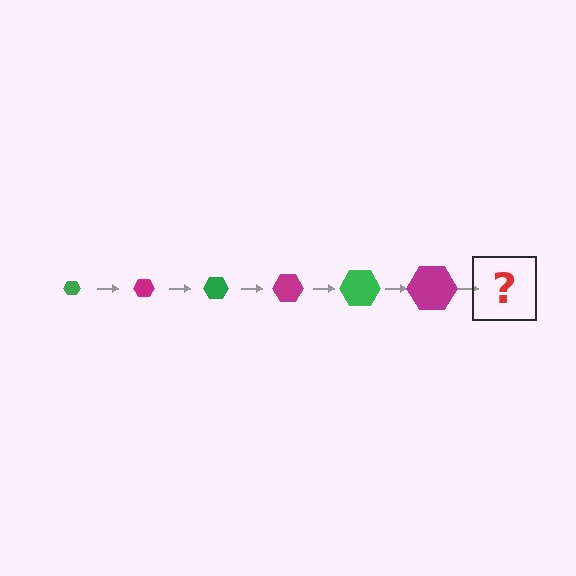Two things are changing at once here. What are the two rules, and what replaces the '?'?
The two rules are that the hexagon grows larger each step and the color cycles through green and magenta. The '?' should be a green hexagon, larger than the previous one.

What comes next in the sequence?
The next element should be a green hexagon, larger than the previous one.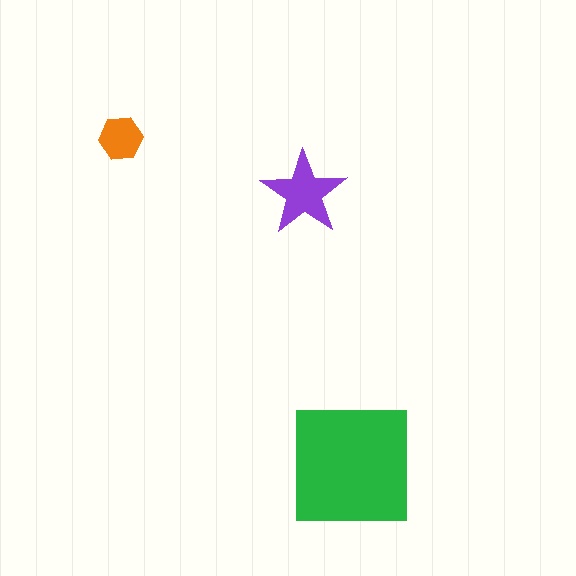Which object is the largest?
The green square.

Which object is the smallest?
The orange hexagon.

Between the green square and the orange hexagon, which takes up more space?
The green square.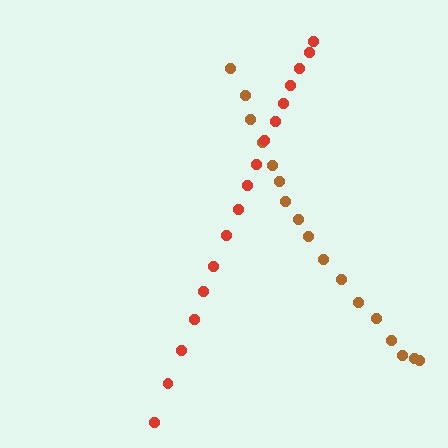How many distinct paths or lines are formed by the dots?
There are 2 distinct paths.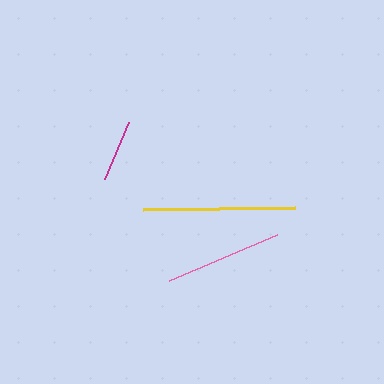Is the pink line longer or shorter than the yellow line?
The yellow line is longer than the pink line.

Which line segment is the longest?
The yellow line is the longest at approximately 152 pixels.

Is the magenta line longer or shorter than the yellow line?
The yellow line is longer than the magenta line.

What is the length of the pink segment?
The pink segment is approximately 117 pixels long.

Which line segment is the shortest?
The magenta line is the shortest at approximately 62 pixels.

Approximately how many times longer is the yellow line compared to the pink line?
The yellow line is approximately 1.3 times the length of the pink line.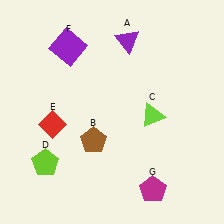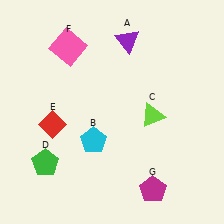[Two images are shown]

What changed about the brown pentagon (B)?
In Image 1, B is brown. In Image 2, it changed to cyan.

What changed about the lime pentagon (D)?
In Image 1, D is lime. In Image 2, it changed to green.